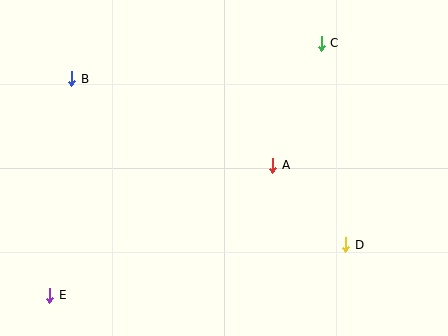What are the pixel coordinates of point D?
Point D is at (346, 245).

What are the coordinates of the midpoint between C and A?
The midpoint between C and A is at (297, 104).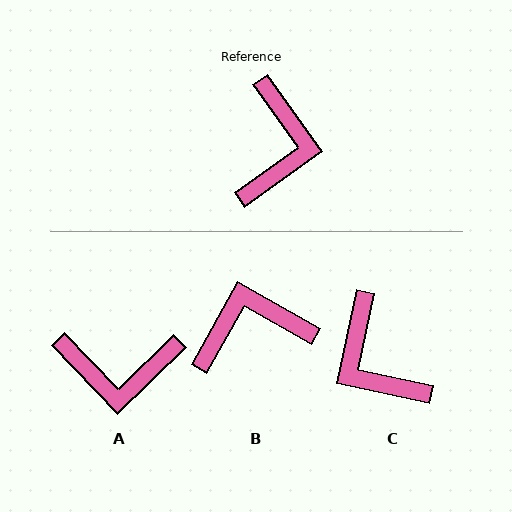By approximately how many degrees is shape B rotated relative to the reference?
Approximately 115 degrees counter-clockwise.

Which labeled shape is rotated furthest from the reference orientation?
C, about 138 degrees away.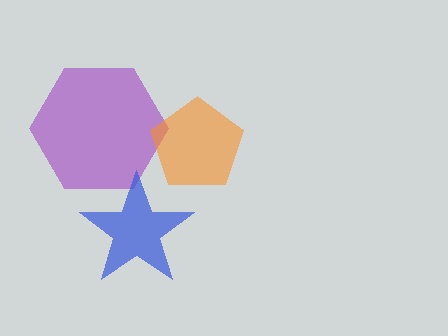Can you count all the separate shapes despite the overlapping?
Yes, there are 3 separate shapes.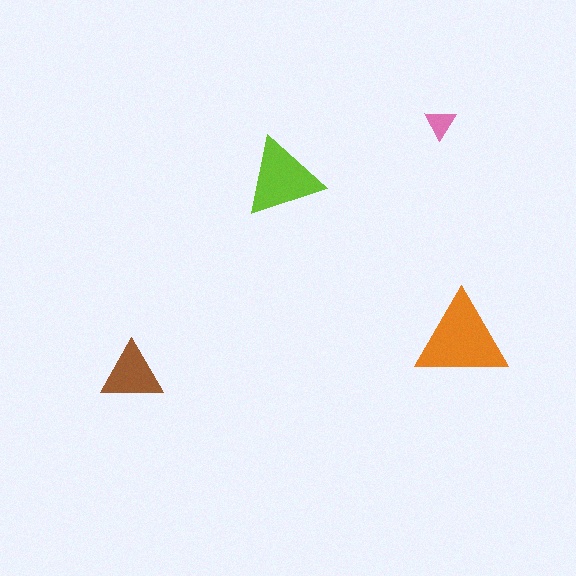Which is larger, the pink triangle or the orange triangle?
The orange one.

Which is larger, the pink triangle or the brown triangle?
The brown one.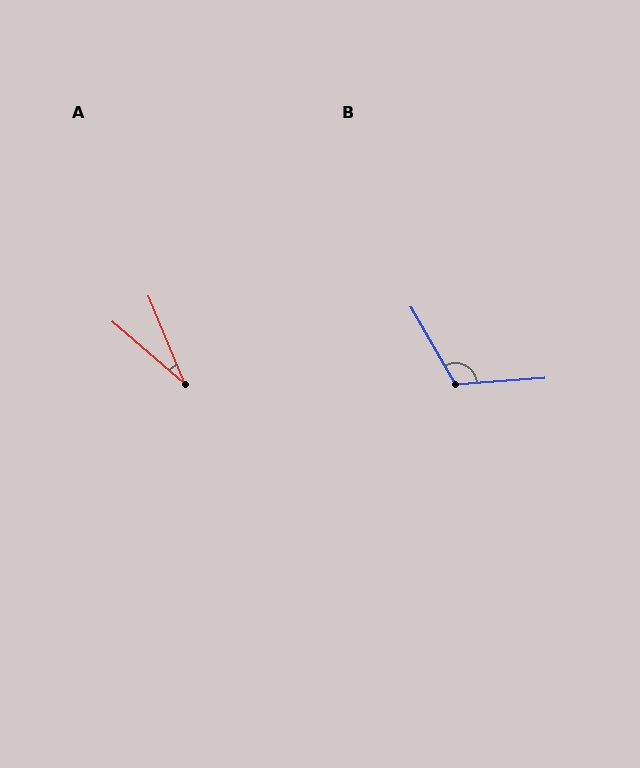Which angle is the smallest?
A, at approximately 27 degrees.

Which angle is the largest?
B, at approximately 115 degrees.